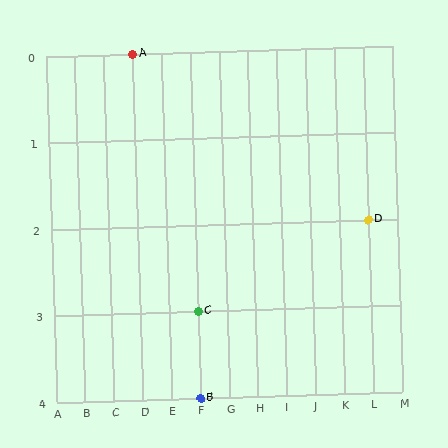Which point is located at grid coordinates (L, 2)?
Point D is at (L, 2).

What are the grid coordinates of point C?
Point C is at grid coordinates (F, 3).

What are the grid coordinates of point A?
Point A is at grid coordinates (D, 0).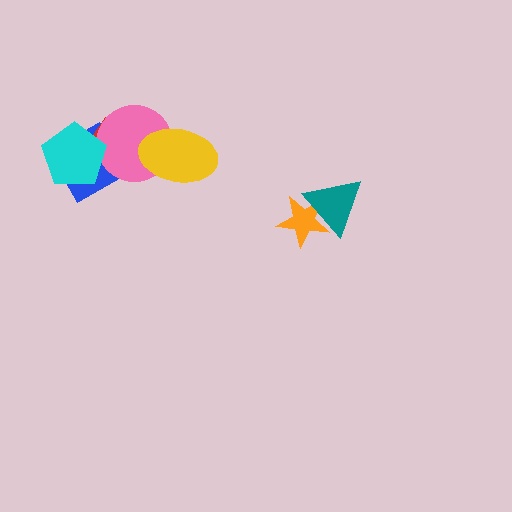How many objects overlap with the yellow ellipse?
1 object overlaps with the yellow ellipse.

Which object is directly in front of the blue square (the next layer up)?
The red triangle is directly in front of the blue square.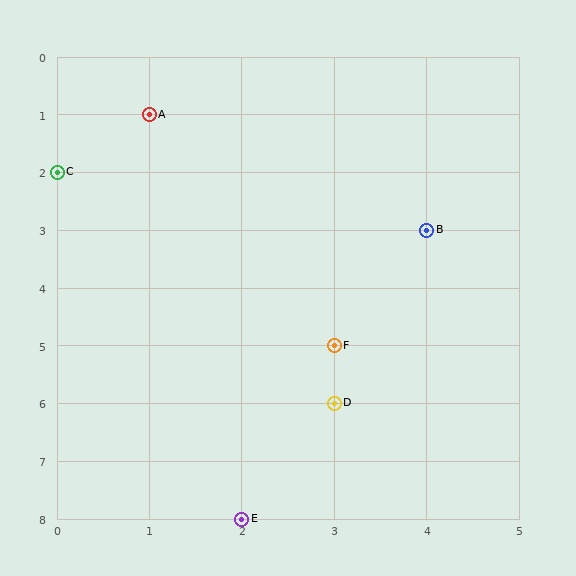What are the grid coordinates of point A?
Point A is at grid coordinates (1, 1).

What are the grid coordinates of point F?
Point F is at grid coordinates (3, 5).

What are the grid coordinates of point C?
Point C is at grid coordinates (0, 2).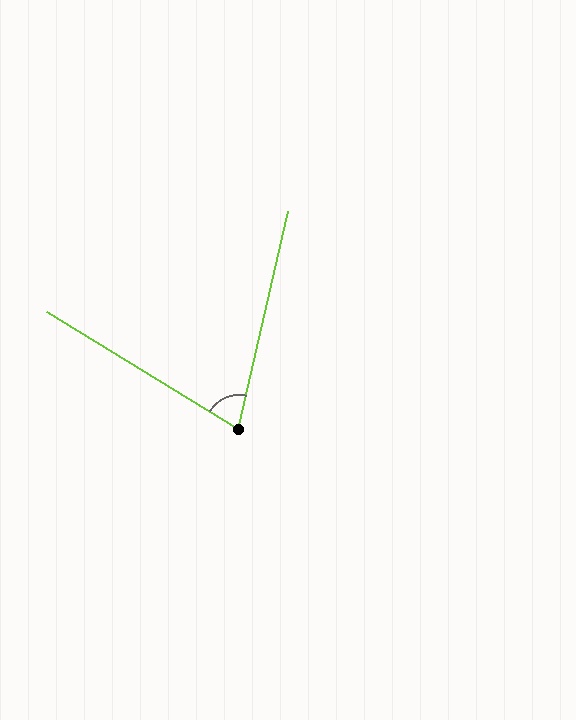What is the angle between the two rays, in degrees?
Approximately 71 degrees.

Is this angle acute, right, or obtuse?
It is acute.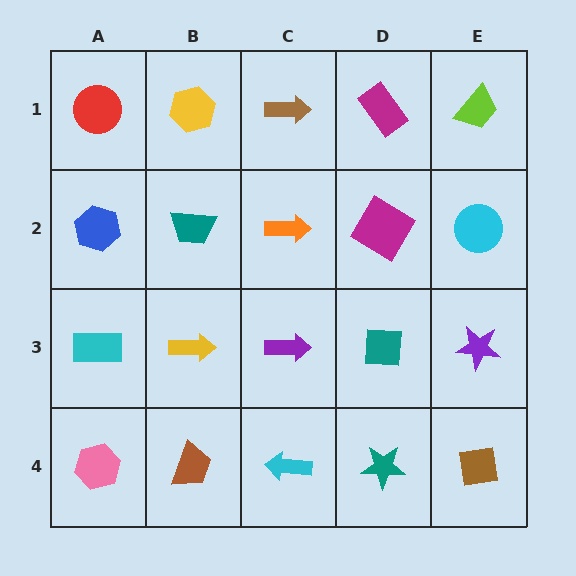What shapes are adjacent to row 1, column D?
A magenta diamond (row 2, column D), a brown arrow (row 1, column C), a lime trapezoid (row 1, column E).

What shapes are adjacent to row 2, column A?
A red circle (row 1, column A), a cyan rectangle (row 3, column A), a teal trapezoid (row 2, column B).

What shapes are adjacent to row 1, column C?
An orange arrow (row 2, column C), a yellow hexagon (row 1, column B), a magenta rectangle (row 1, column D).